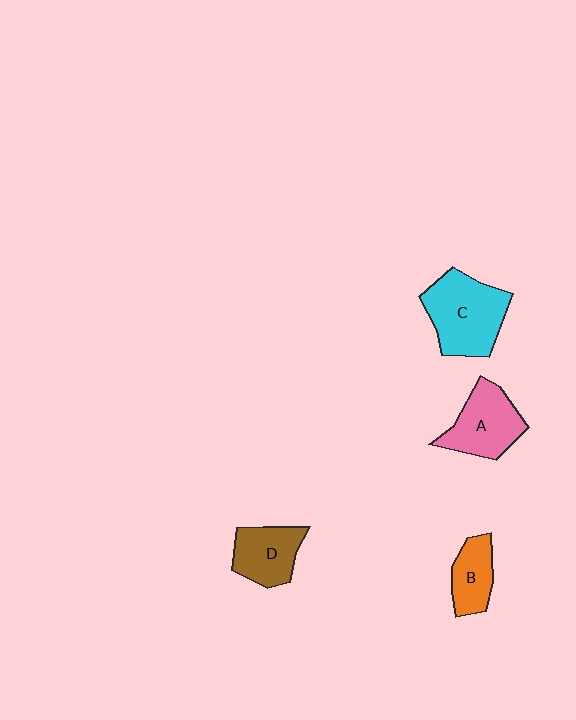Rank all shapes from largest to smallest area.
From largest to smallest: C (cyan), A (pink), D (brown), B (orange).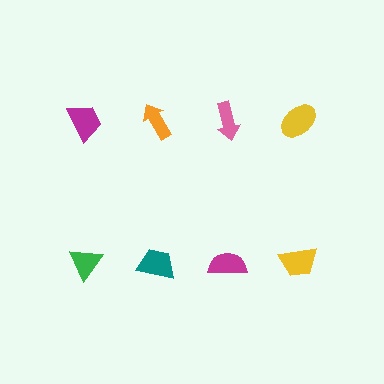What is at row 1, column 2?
An orange arrow.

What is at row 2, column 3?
A magenta semicircle.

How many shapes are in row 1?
4 shapes.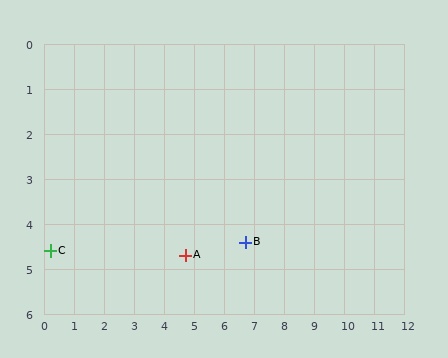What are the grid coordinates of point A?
Point A is at approximately (4.7, 4.7).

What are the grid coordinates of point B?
Point B is at approximately (6.7, 4.4).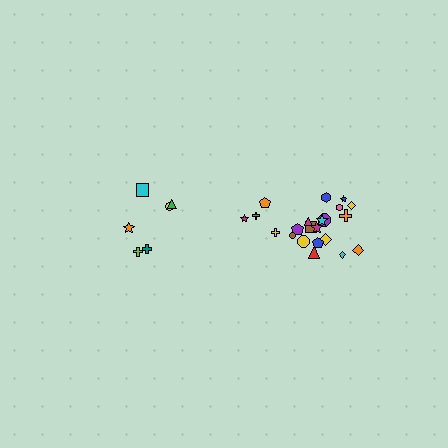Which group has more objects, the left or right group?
The right group.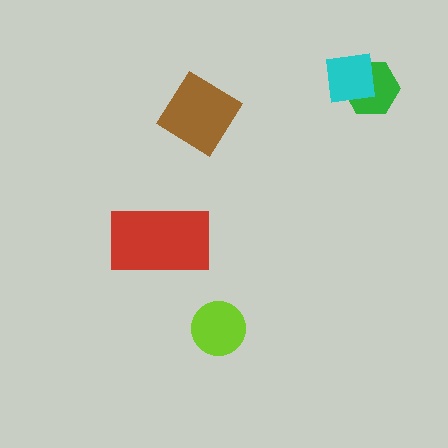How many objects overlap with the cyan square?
1 object overlaps with the cyan square.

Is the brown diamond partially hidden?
No, no other shape covers it.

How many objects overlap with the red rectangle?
0 objects overlap with the red rectangle.